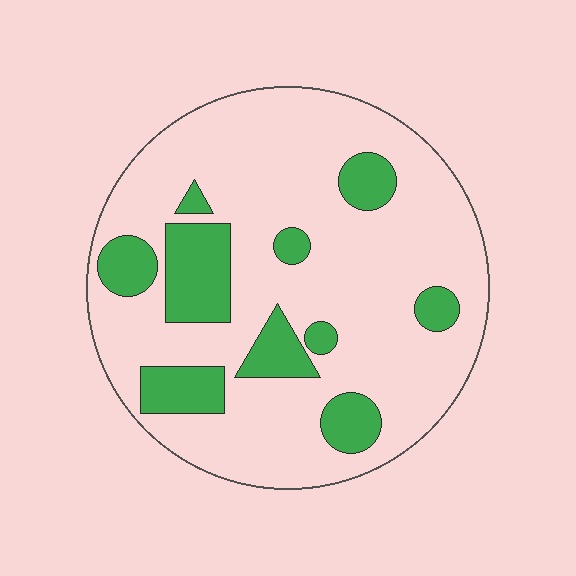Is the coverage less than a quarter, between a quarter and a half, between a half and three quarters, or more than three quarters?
Less than a quarter.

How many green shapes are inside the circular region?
10.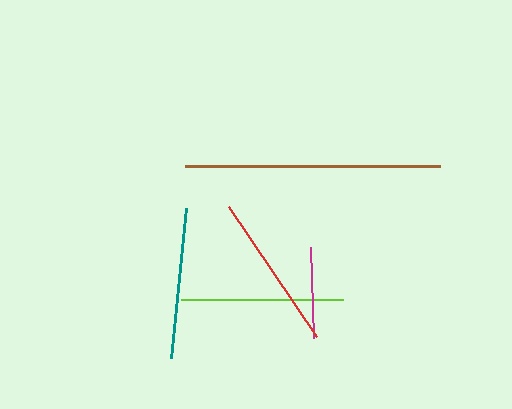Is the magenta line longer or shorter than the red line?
The red line is longer than the magenta line.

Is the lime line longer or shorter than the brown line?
The brown line is longer than the lime line.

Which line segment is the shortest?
The magenta line is the shortest at approximately 91 pixels.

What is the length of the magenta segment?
The magenta segment is approximately 91 pixels long.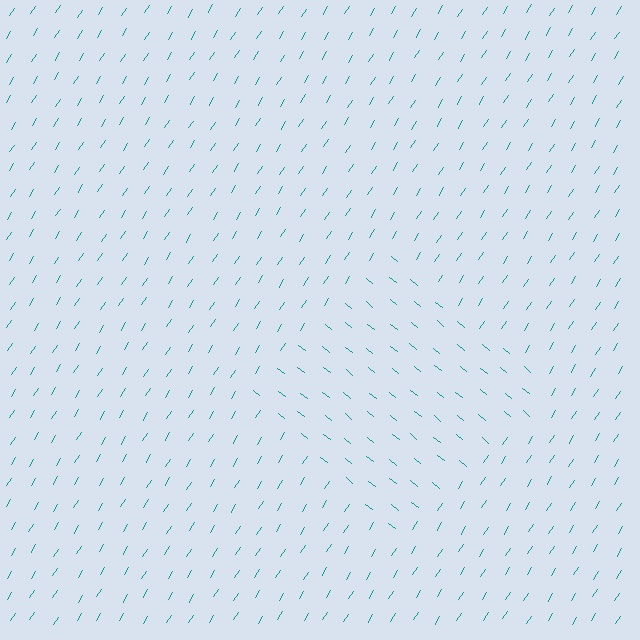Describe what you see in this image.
The image is filled with small teal line segments. A diamond region in the image has lines oriented differently from the surrounding lines, creating a visible texture boundary.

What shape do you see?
I see a diamond.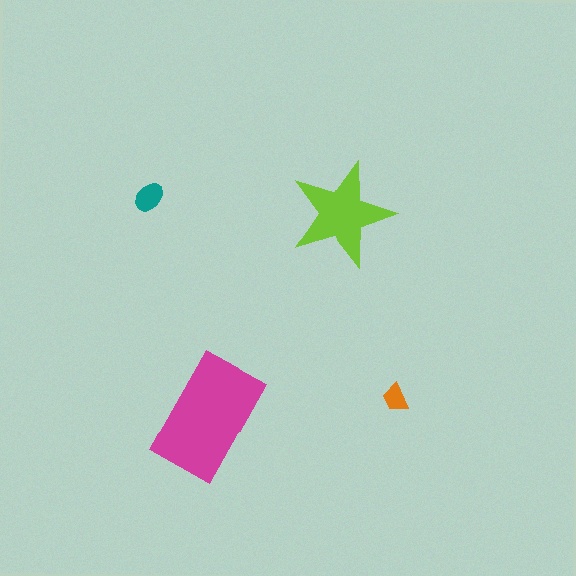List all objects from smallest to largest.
The orange trapezoid, the teal ellipse, the lime star, the magenta rectangle.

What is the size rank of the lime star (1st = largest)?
2nd.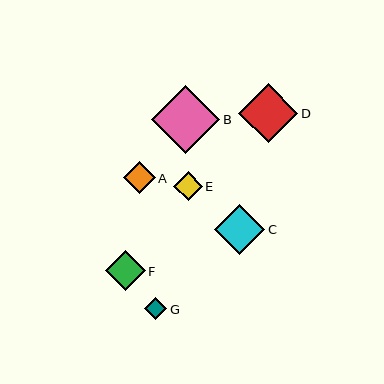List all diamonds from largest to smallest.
From largest to smallest: B, D, C, F, A, E, G.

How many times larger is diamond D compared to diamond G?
Diamond D is approximately 2.7 times the size of diamond G.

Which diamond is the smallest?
Diamond G is the smallest with a size of approximately 22 pixels.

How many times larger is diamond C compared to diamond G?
Diamond C is approximately 2.3 times the size of diamond G.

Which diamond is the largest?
Diamond B is the largest with a size of approximately 68 pixels.